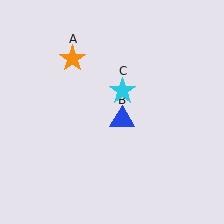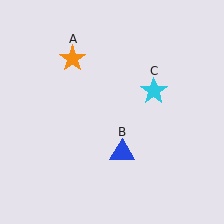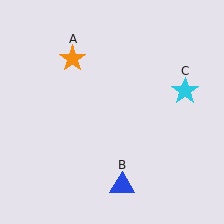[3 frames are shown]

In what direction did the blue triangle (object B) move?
The blue triangle (object B) moved down.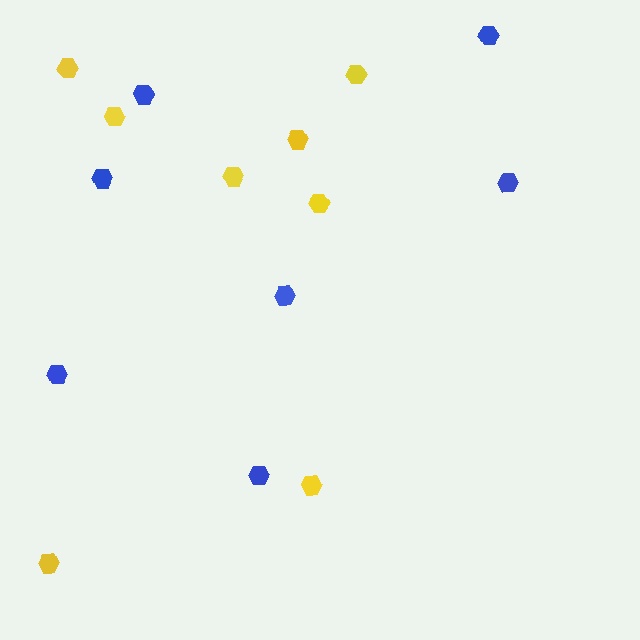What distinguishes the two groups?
There are 2 groups: one group of yellow hexagons (8) and one group of blue hexagons (7).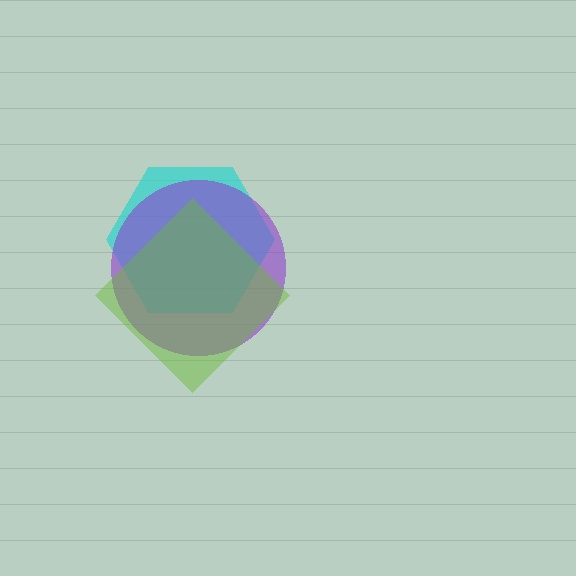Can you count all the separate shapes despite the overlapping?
Yes, there are 3 separate shapes.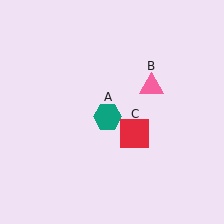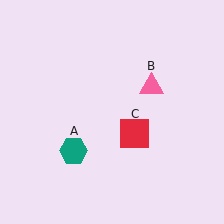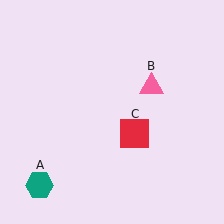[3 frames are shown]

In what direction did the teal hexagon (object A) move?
The teal hexagon (object A) moved down and to the left.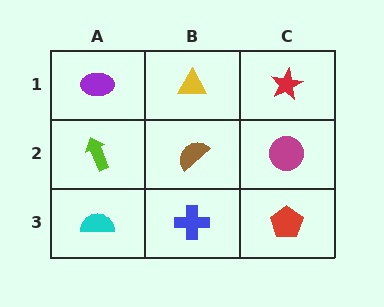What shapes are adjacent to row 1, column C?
A magenta circle (row 2, column C), a yellow triangle (row 1, column B).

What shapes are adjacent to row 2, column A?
A purple ellipse (row 1, column A), a cyan semicircle (row 3, column A), a brown semicircle (row 2, column B).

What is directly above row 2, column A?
A purple ellipse.